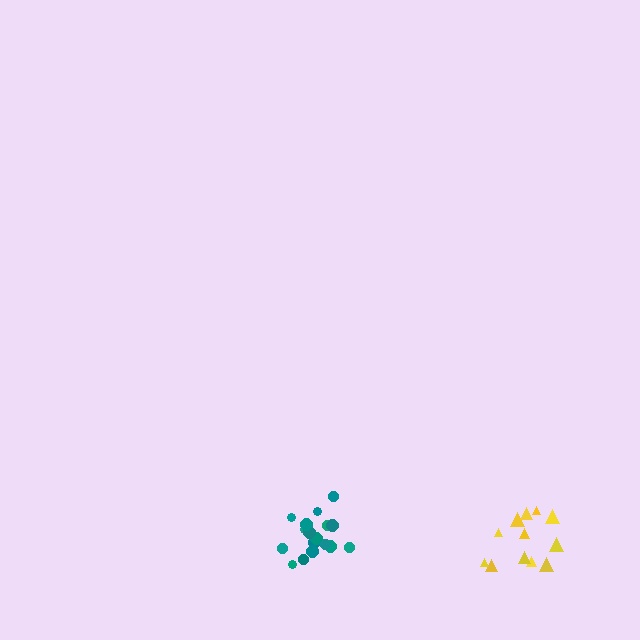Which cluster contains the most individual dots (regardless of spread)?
Teal (17).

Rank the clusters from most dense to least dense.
teal, yellow.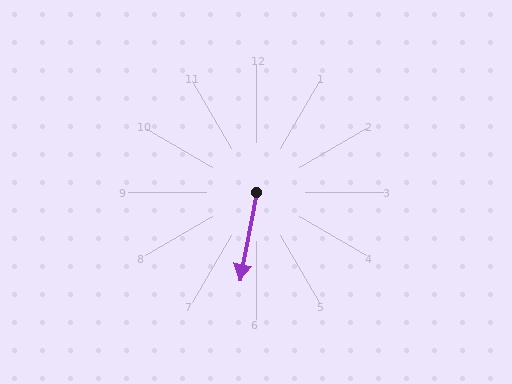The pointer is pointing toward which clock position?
Roughly 6 o'clock.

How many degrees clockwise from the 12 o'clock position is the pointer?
Approximately 190 degrees.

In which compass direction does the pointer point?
South.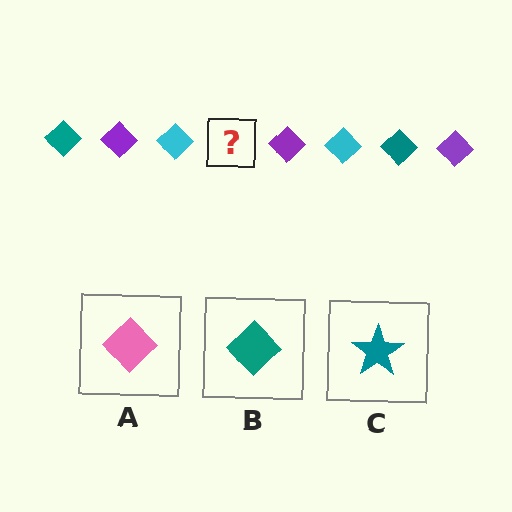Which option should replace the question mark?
Option B.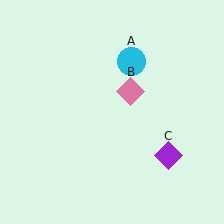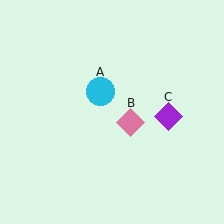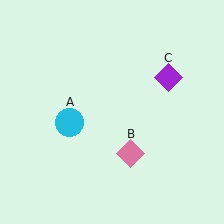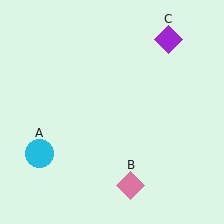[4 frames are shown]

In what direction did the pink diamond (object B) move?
The pink diamond (object B) moved down.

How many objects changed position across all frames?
3 objects changed position: cyan circle (object A), pink diamond (object B), purple diamond (object C).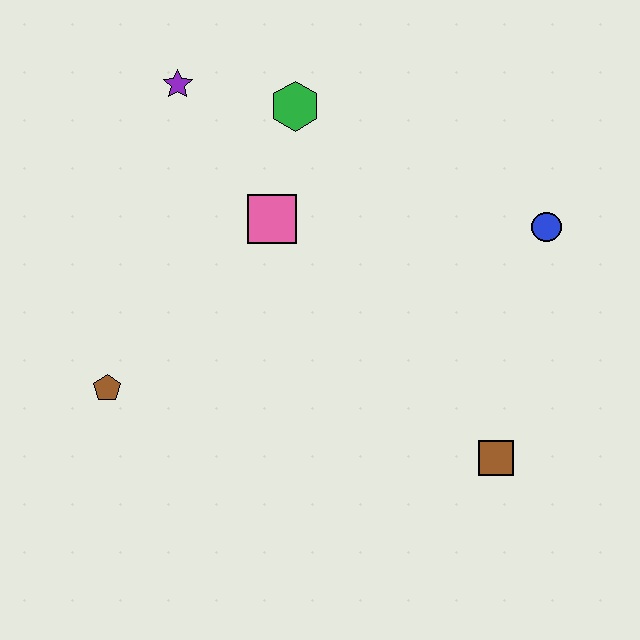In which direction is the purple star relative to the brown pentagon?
The purple star is above the brown pentagon.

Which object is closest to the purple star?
The green hexagon is closest to the purple star.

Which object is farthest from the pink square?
The brown square is farthest from the pink square.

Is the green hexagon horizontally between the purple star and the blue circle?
Yes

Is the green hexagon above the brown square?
Yes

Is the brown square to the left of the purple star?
No